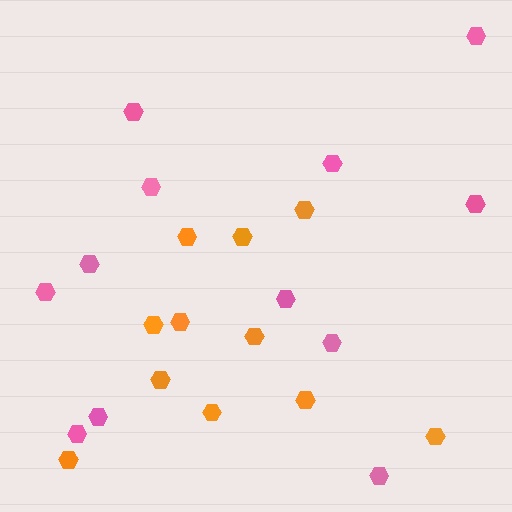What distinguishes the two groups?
There are 2 groups: one group of pink hexagons (12) and one group of orange hexagons (11).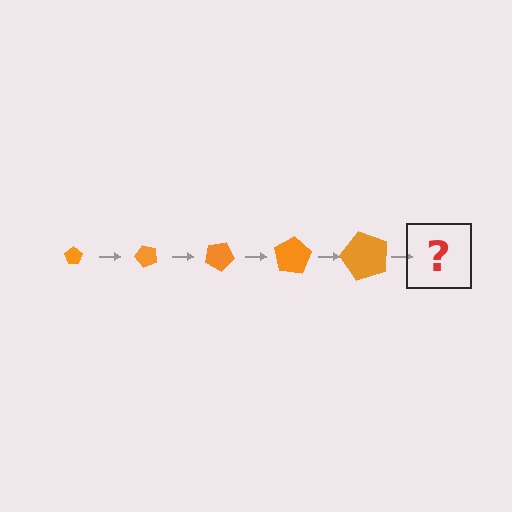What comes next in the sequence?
The next element should be a pentagon, larger than the previous one and rotated 250 degrees from the start.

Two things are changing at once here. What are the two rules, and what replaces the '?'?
The two rules are that the pentagon grows larger each step and it rotates 50 degrees each step. The '?' should be a pentagon, larger than the previous one and rotated 250 degrees from the start.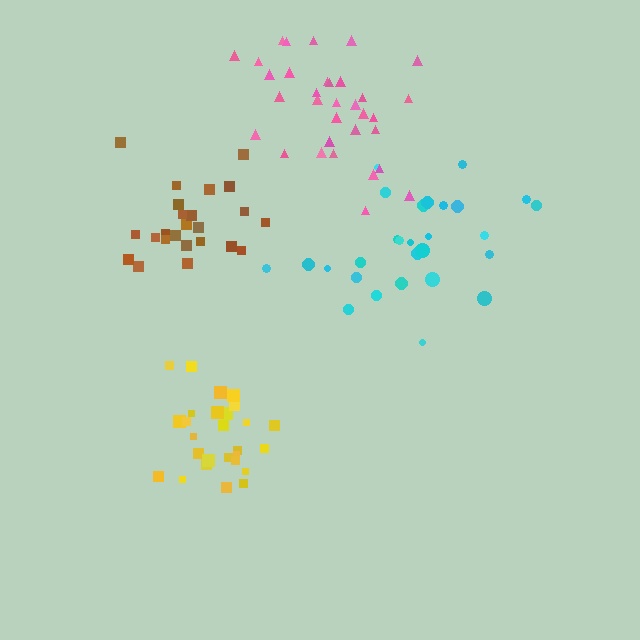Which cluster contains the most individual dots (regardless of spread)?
Pink (33).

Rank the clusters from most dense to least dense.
yellow, brown, pink, cyan.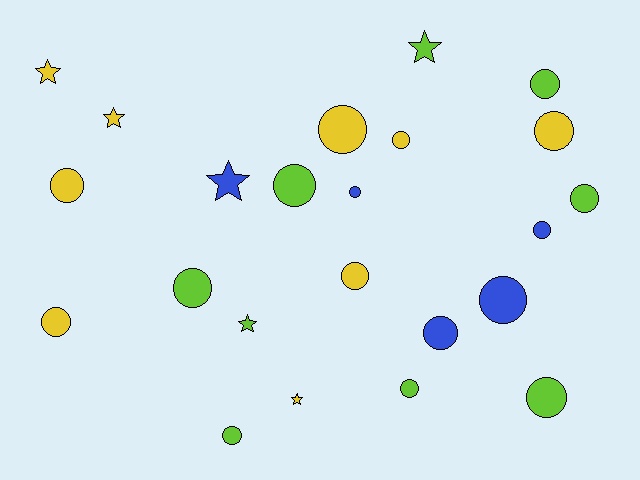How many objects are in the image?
There are 23 objects.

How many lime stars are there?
There are 2 lime stars.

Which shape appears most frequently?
Circle, with 17 objects.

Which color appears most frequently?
Lime, with 9 objects.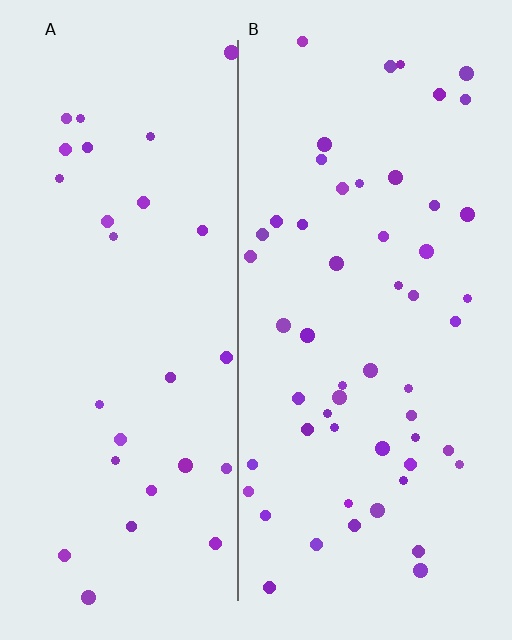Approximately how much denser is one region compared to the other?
Approximately 1.9× — region B over region A.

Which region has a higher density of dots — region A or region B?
B (the right).